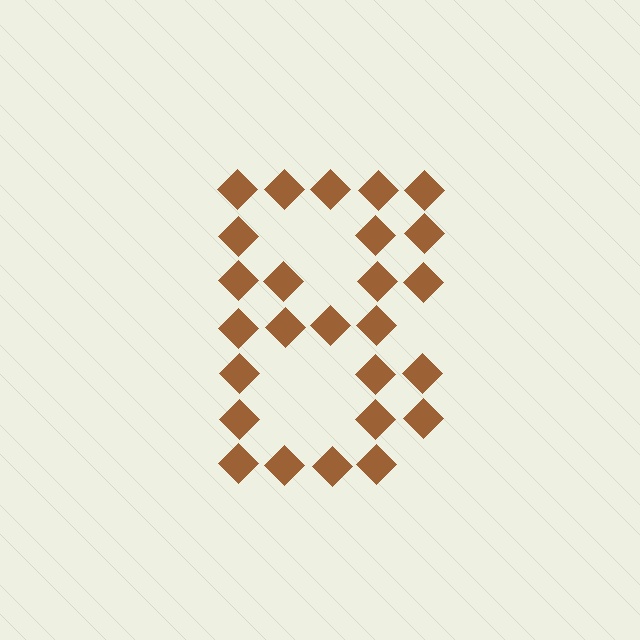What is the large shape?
The large shape is the digit 8.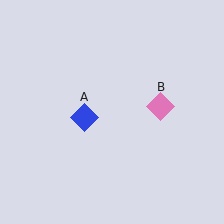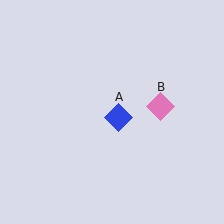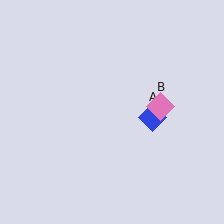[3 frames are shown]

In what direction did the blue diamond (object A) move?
The blue diamond (object A) moved right.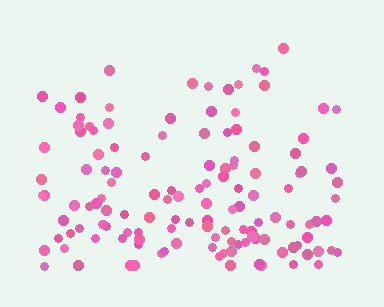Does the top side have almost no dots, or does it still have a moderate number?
Still a moderate number, just noticeably fewer than the bottom.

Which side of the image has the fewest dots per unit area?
The top.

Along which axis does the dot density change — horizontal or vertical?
Vertical.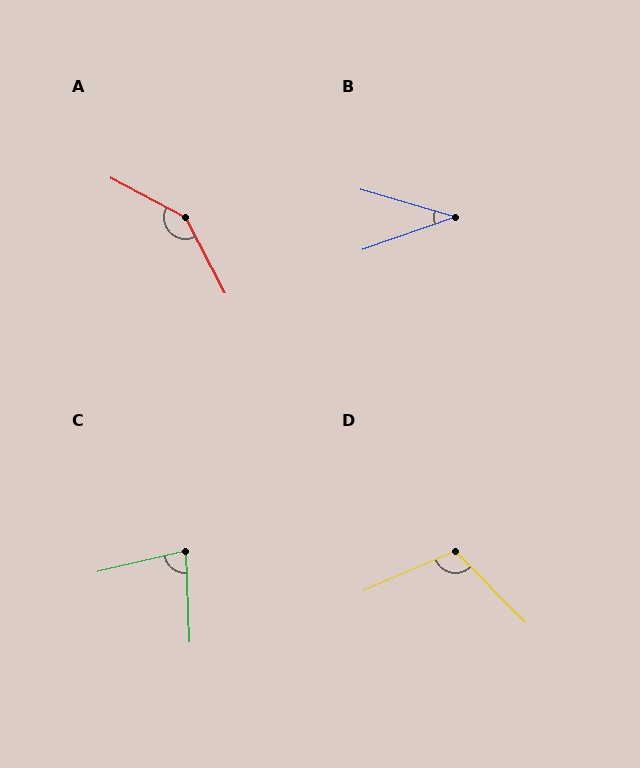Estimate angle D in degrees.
Approximately 111 degrees.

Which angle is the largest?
A, at approximately 145 degrees.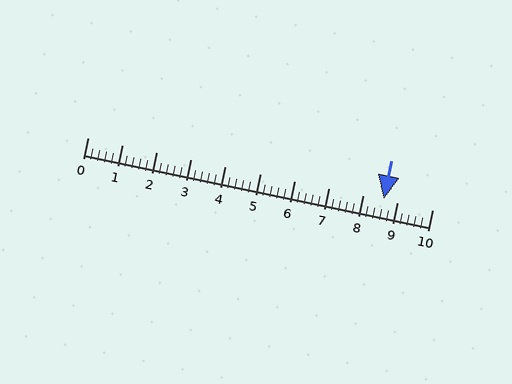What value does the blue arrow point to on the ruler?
The blue arrow points to approximately 8.6.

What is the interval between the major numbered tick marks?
The major tick marks are spaced 1 units apart.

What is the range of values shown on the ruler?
The ruler shows values from 0 to 10.